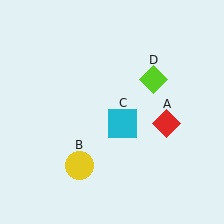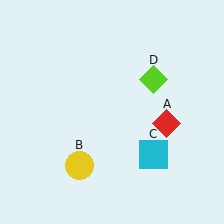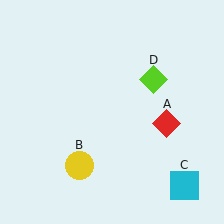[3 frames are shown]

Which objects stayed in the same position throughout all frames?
Red diamond (object A) and yellow circle (object B) and lime diamond (object D) remained stationary.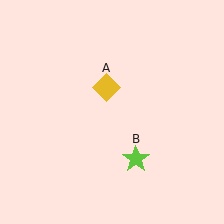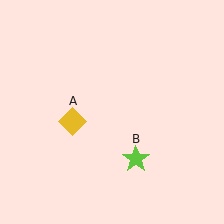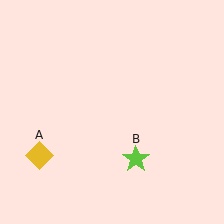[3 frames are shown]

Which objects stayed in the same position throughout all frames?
Lime star (object B) remained stationary.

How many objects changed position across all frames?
1 object changed position: yellow diamond (object A).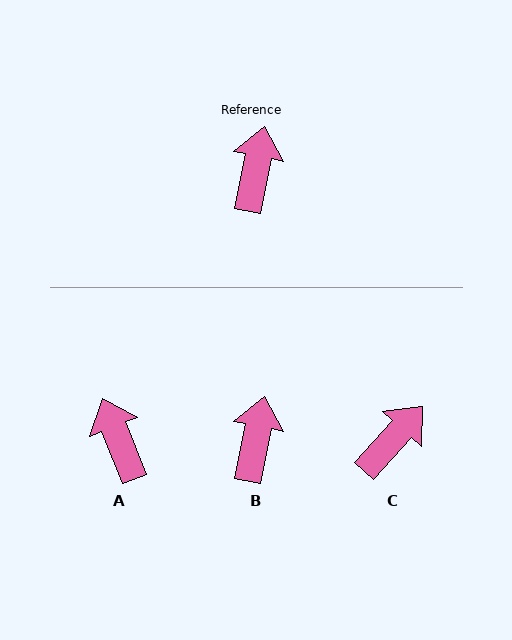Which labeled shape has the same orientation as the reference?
B.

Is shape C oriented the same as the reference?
No, it is off by about 31 degrees.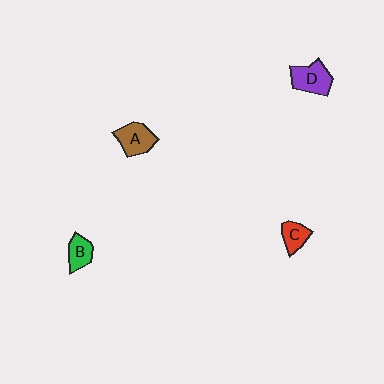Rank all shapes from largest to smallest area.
From largest to smallest: D (purple), A (brown), B (green), C (red).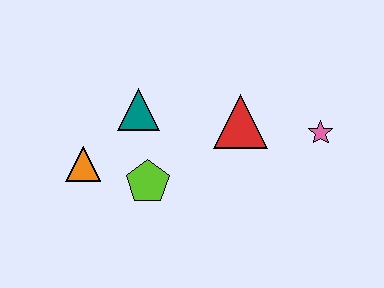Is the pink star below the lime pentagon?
No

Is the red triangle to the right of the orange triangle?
Yes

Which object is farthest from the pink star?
The orange triangle is farthest from the pink star.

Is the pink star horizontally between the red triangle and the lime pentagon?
No